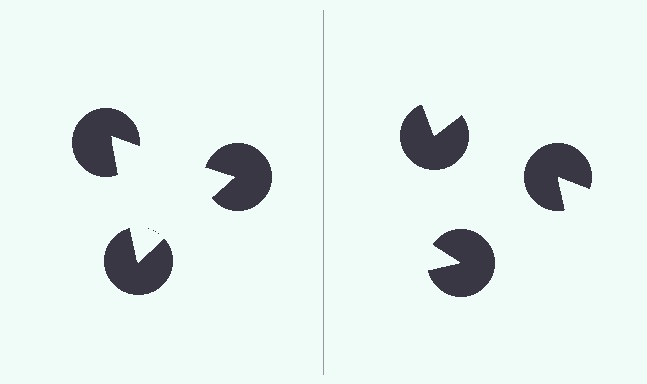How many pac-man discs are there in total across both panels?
6 — 3 on each side.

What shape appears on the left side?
An illusory triangle.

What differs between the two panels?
The pac-man discs are positioned identically on both sides; only the wedge orientations differ. On the left they align to a triangle; on the right they are misaligned.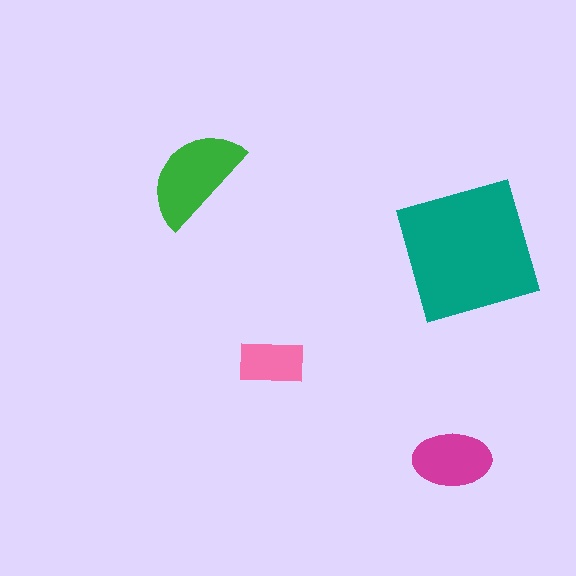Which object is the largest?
The teal square.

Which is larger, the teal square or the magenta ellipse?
The teal square.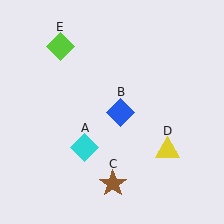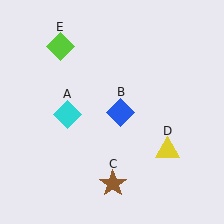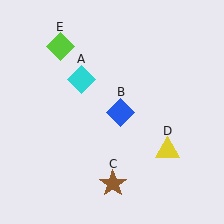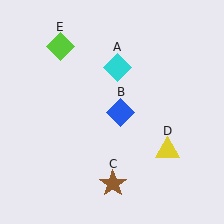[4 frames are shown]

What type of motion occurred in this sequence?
The cyan diamond (object A) rotated clockwise around the center of the scene.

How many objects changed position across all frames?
1 object changed position: cyan diamond (object A).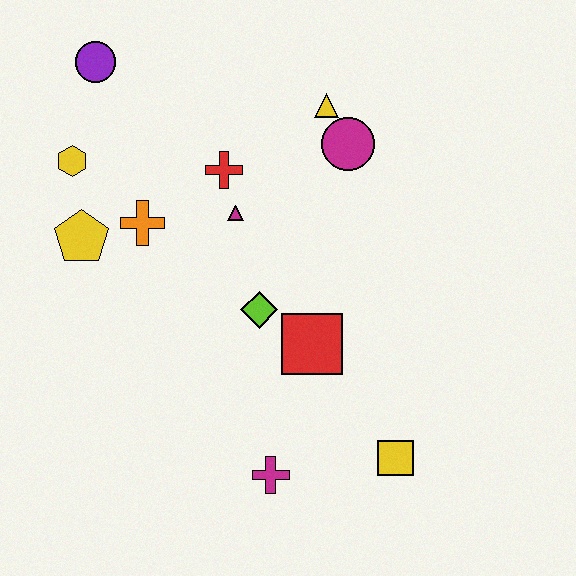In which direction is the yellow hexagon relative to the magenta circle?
The yellow hexagon is to the left of the magenta circle.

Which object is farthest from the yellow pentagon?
The yellow square is farthest from the yellow pentagon.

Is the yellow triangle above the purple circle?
No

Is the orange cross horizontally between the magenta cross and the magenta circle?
No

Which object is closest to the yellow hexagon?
The yellow pentagon is closest to the yellow hexagon.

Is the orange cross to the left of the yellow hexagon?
No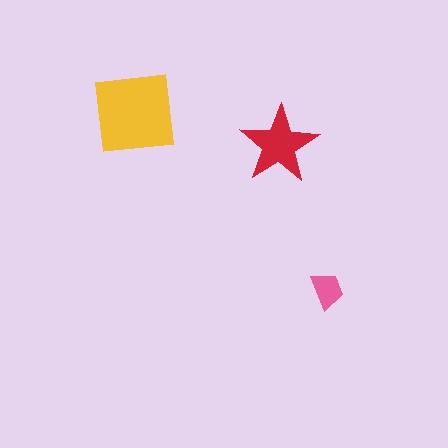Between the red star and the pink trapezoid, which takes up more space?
The red star.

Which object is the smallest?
The pink trapezoid.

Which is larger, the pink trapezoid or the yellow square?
The yellow square.